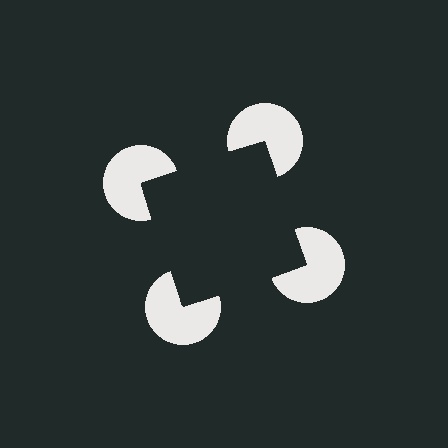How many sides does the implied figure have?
4 sides.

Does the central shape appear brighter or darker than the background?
It typically appears slightly darker than the background, even though no actual brightness change is drawn.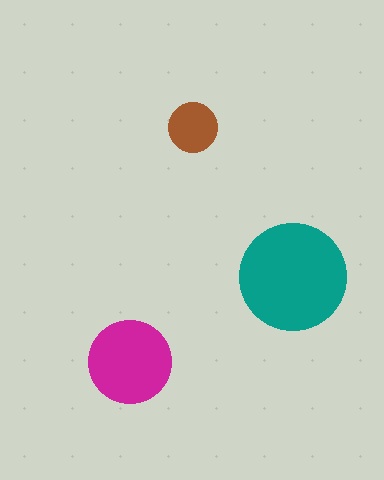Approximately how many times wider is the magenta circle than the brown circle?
About 1.5 times wider.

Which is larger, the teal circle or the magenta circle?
The teal one.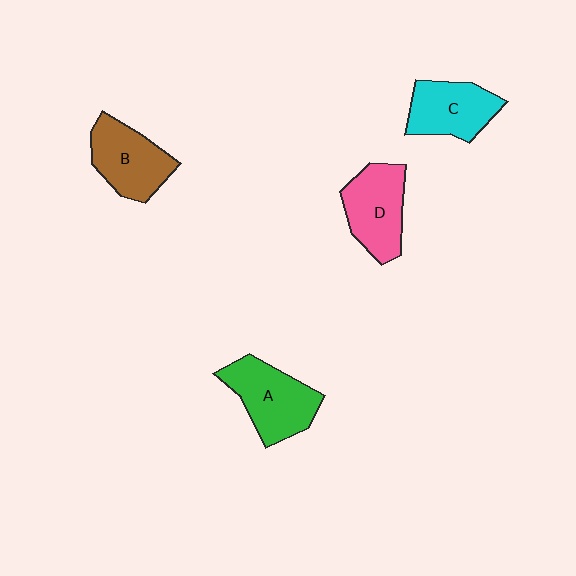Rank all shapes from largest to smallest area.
From largest to smallest: A (green), D (pink), B (brown), C (cyan).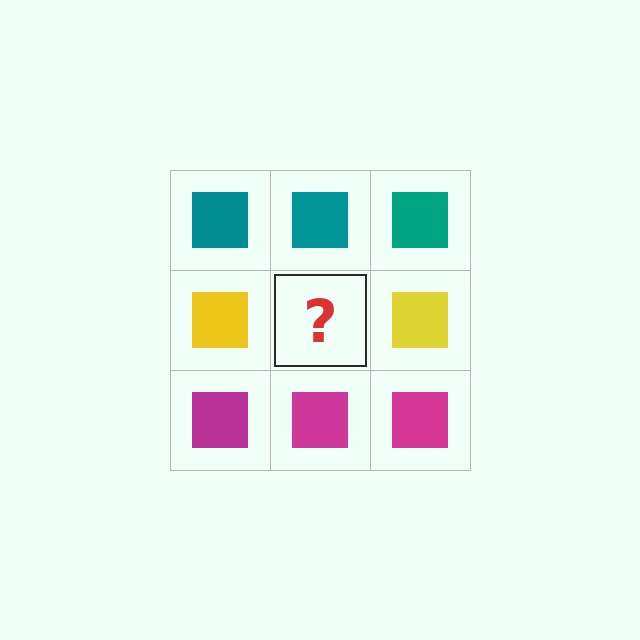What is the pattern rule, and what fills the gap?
The rule is that each row has a consistent color. The gap should be filled with a yellow square.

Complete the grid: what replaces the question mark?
The question mark should be replaced with a yellow square.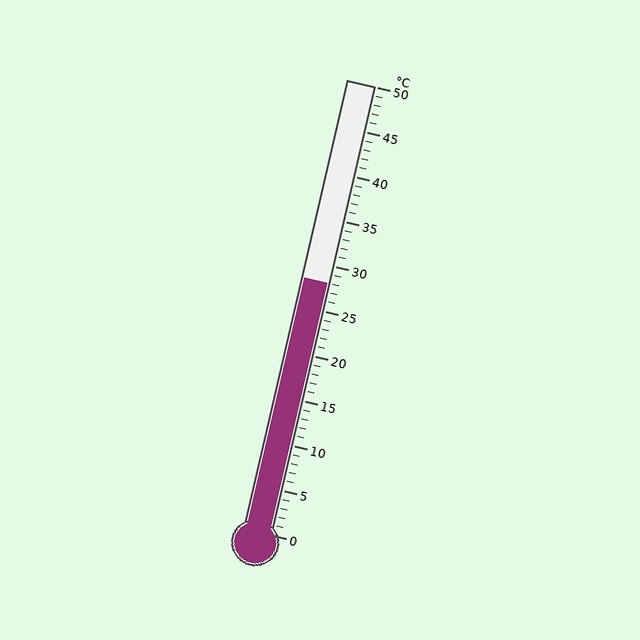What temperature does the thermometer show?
The thermometer shows approximately 28°C.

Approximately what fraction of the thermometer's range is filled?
The thermometer is filled to approximately 55% of its range.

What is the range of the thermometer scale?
The thermometer scale ranges from 0°C to 50°C.